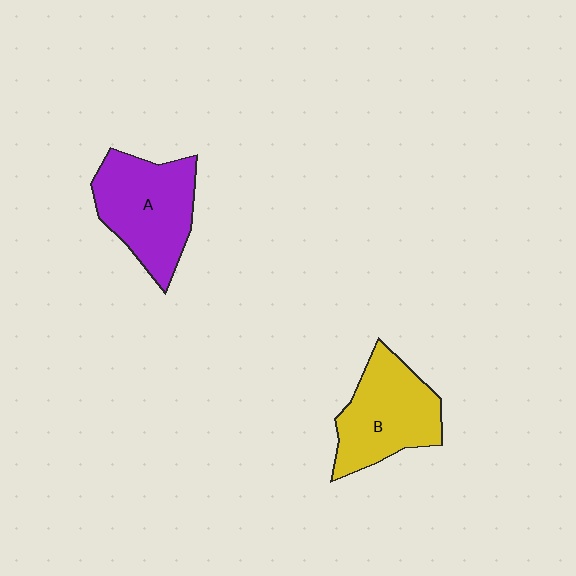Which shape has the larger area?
Shape A (purple).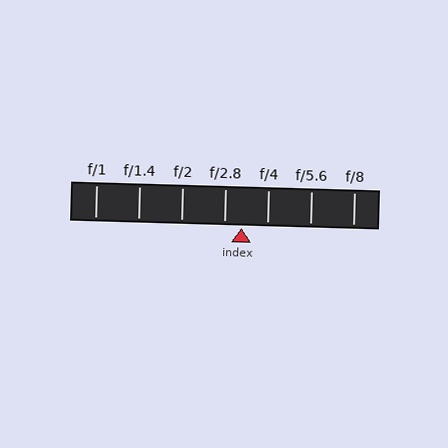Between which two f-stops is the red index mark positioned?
The index mark is between f/2.8 and f/4.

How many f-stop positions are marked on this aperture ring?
There are 7 f-stop positions marked.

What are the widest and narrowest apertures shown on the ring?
The widest aperture shown is f/1 and the narrowest is f/8.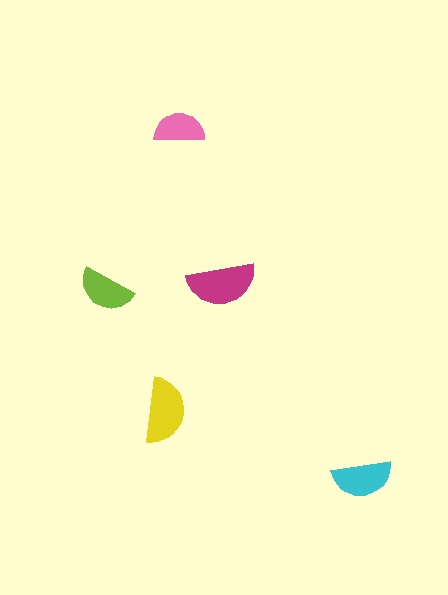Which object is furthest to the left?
The lime semicircle is leftmost.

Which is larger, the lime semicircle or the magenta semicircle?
The magenta one.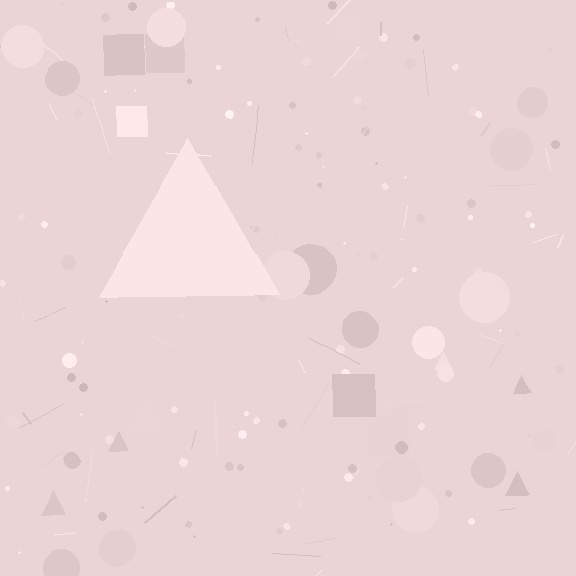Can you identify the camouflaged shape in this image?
The camouflaged shape is a triangle.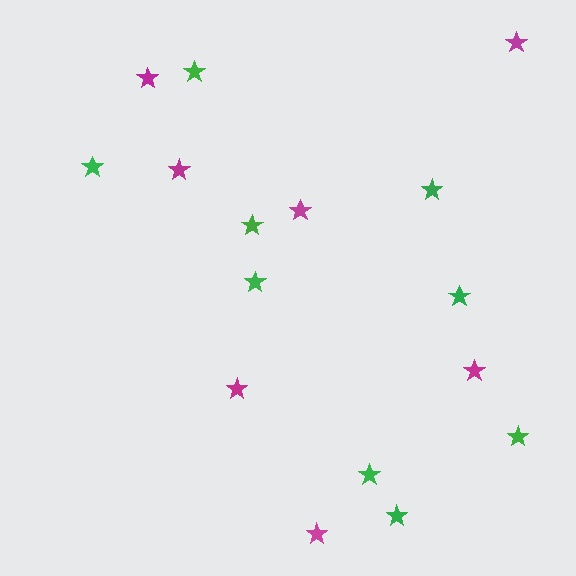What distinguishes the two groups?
There are 2 groups: one group of green stars (9) and one group of magenta stars (7).